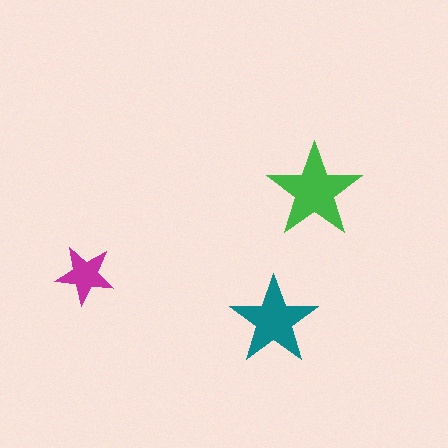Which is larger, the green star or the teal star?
The green one.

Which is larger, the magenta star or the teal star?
The teal one.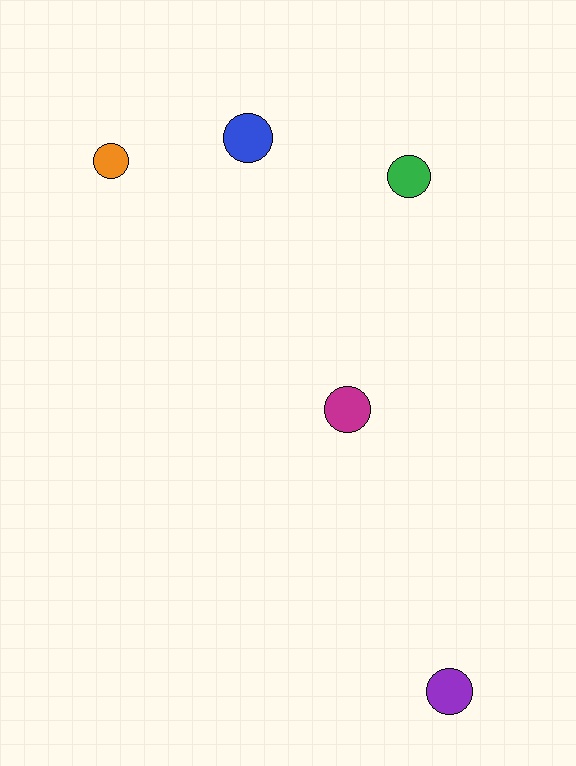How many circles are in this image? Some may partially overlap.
There are 5 circles.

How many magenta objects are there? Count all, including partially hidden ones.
There is 1 magenta object.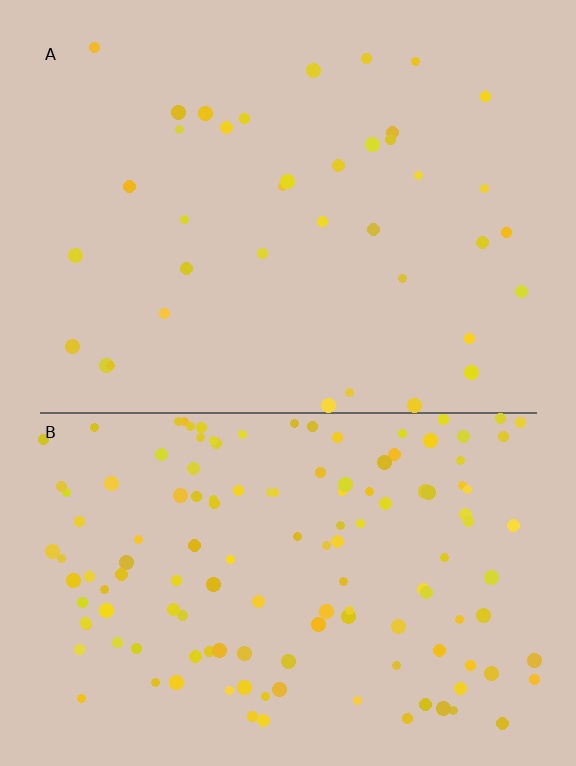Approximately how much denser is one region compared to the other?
Approximately 3.6× — region B over region A.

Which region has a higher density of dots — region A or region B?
B (the bottom).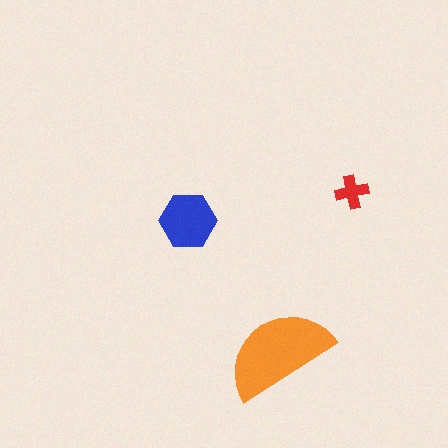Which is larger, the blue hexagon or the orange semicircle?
The orange semicircle.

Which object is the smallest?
The red cross.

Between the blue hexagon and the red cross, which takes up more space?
The blue hexagon.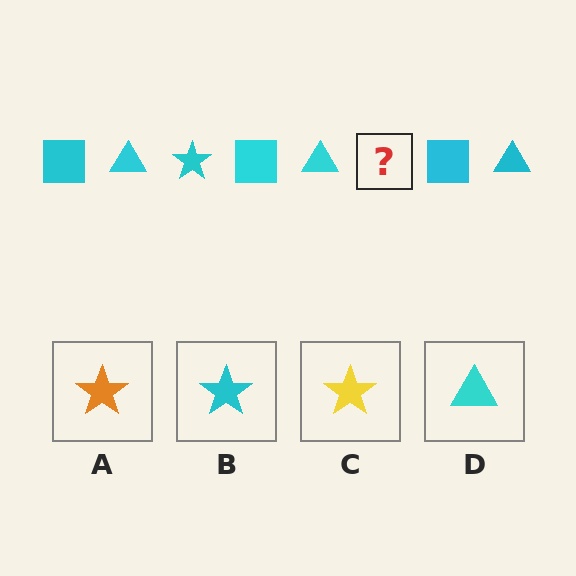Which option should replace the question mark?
Option B.